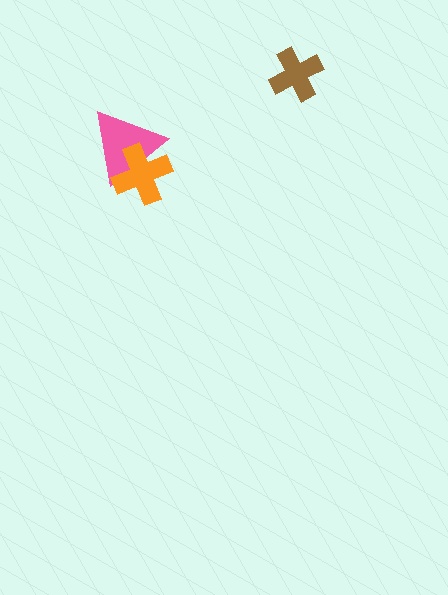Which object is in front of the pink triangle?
The orange cross is in front of the pink triangle.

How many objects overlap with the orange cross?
1 object overlaps with the orange cross.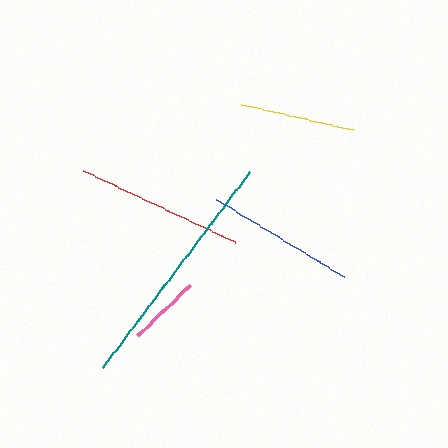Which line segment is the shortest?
The pink line is the shortest at approximately 74 pixels.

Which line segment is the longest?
The teal line is the longest at approximately 245 pixels.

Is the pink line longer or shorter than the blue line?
The blue line is longer than the pink line.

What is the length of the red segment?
The red segment is approximately 168 pixels long.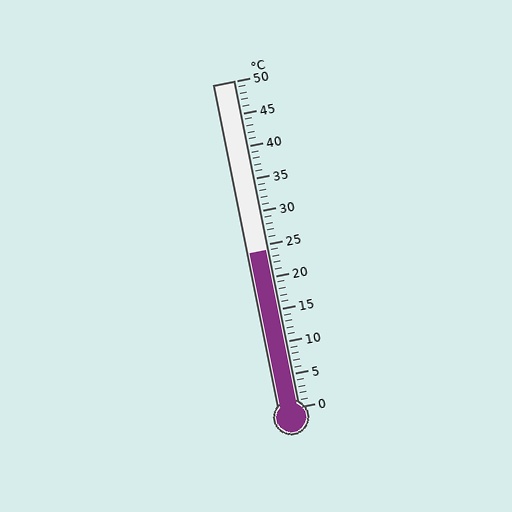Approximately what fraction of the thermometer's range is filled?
The thermometer is filled to approximately 50% of its range.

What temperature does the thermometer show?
The thermometer shows approximately 24°C.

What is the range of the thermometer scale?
The thermometer scale ranges from 0°C to 50°C.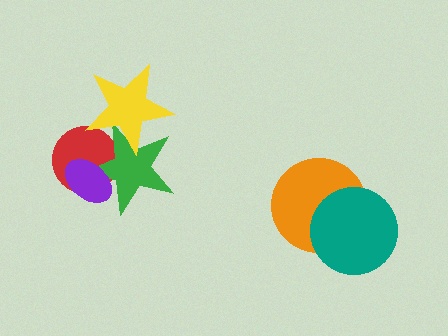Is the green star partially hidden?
Yes, it is partially covered by another shape.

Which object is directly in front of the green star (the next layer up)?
The purple ellipse is directly in front of the green star.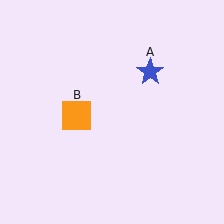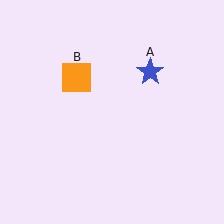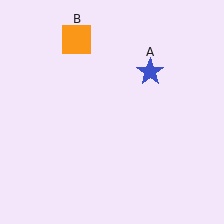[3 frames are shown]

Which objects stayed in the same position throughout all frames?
Blue star (object A) remained stationary.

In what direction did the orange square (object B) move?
The orange square (object B) moved up.